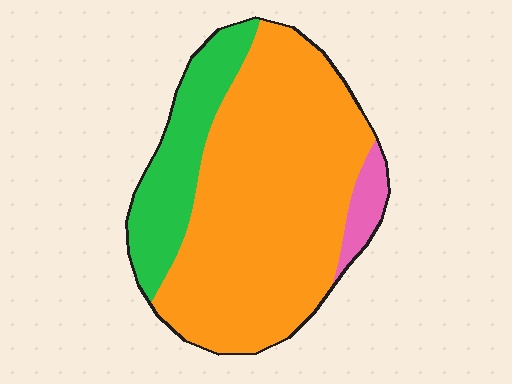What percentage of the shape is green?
Green takes up about one fifth (1/5) of the shape.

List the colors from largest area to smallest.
From largest to smallest: orange, green, pink.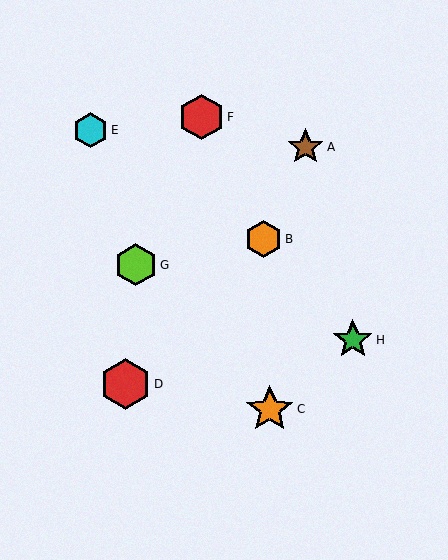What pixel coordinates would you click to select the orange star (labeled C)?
Click at (270, 409) to select the orange star C.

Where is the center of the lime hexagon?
The center of the lime hexagon is at (136, 265).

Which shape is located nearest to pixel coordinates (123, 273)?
The lime hexagon (labeled G) at (136, 265) is nearest to that location.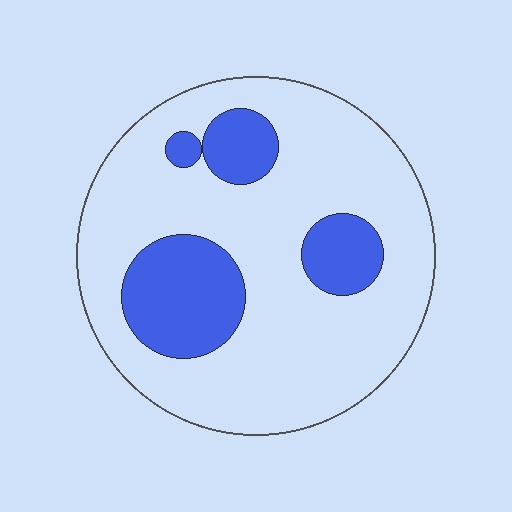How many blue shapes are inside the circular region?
4.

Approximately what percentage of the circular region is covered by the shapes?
Approximately 25%.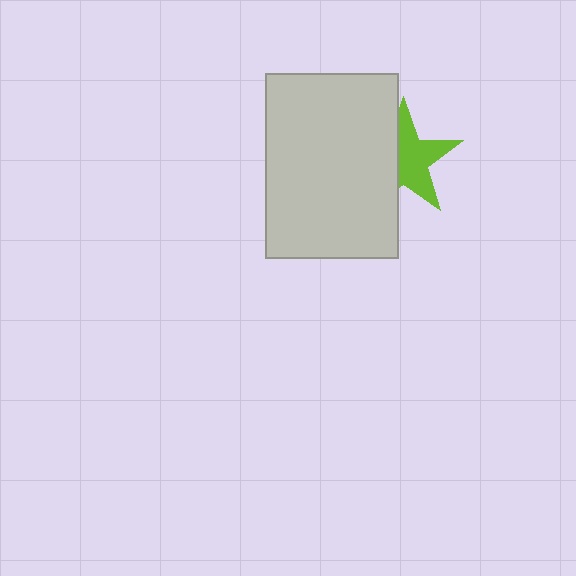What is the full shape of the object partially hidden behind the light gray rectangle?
The partially hidden object is a lime star.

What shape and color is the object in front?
The object in front is a light gray rectangle.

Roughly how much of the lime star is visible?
About half of it is visible (roughly 57%).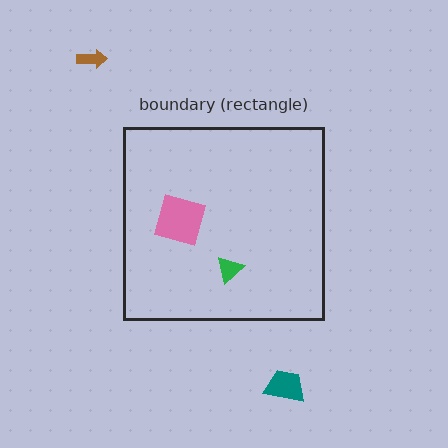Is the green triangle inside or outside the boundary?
Inside.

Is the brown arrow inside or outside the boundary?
Outside.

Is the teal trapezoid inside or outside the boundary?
Outside.